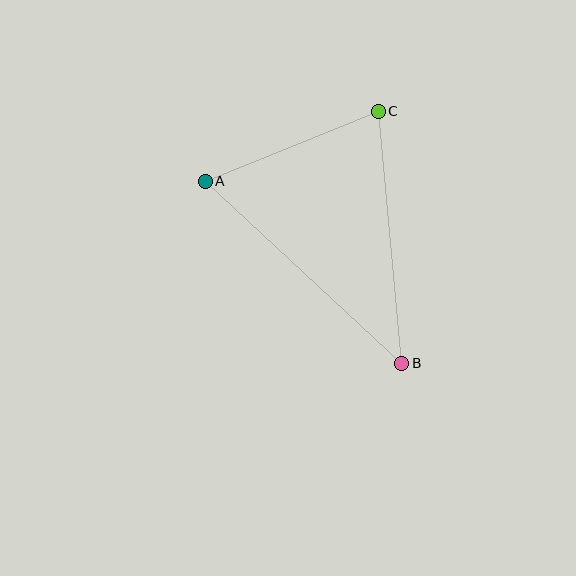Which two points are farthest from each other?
Points A and B are farthest from each other.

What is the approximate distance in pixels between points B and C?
The distance between B and C is approximately 253 pixels.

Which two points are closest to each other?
Points A and C are closest to each other.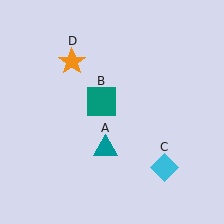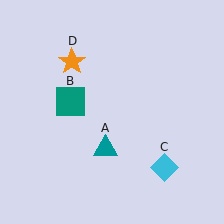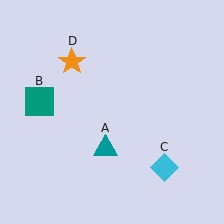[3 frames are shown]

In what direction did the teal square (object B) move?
The teal square (object B) moved left.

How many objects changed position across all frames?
1 object changed position: teal square (object B).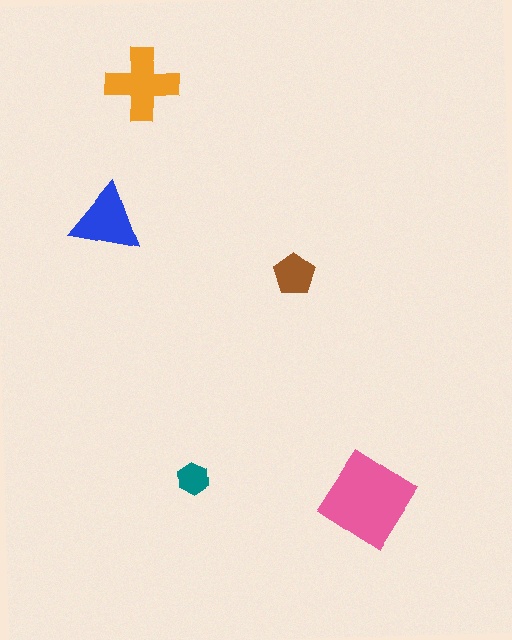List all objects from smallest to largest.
The teal hexagon, the brown pentagon, the blue triangle, the orange cross, the pink diamond.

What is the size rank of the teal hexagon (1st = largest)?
5th.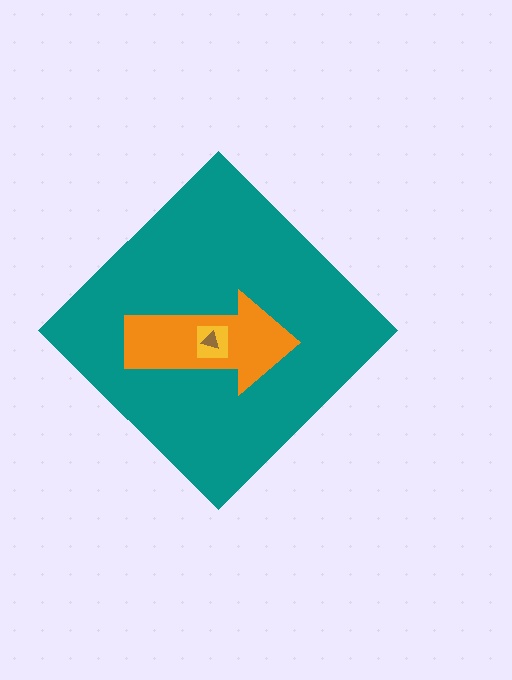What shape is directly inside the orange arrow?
The yellow square.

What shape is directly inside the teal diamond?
The orange arrow.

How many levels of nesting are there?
4.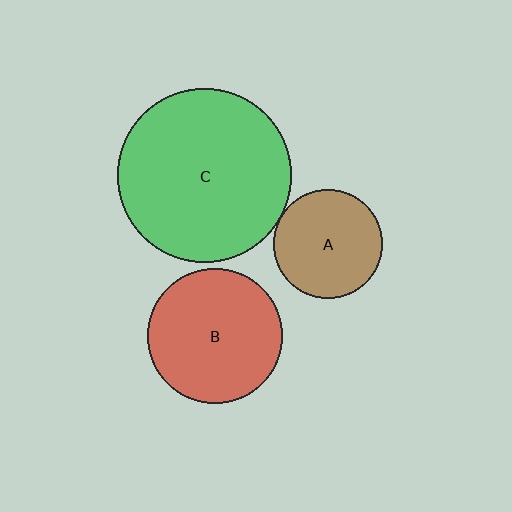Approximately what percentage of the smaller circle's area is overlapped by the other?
Approximately 5%.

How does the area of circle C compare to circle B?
Approximately 1.7 times.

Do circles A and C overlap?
Yes.